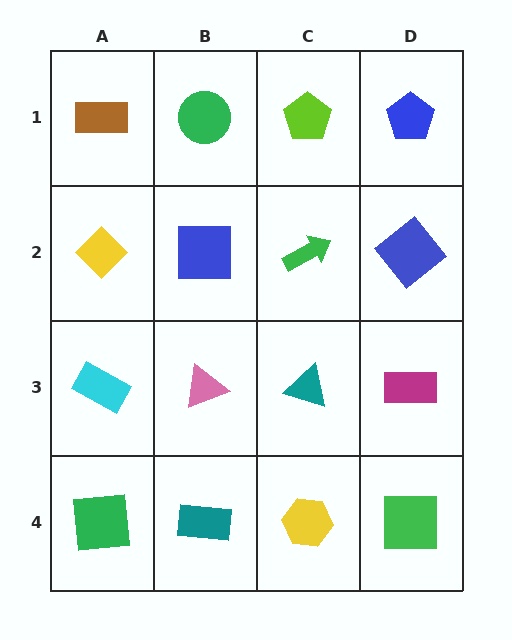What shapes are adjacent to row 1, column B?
A blue square (row 2, column B), a brown rectangle (row 1, column A), a lime pentagon (row 1, column C).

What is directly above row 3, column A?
A yellow diamond.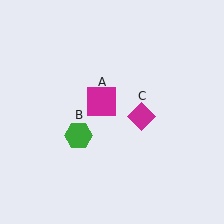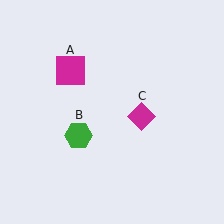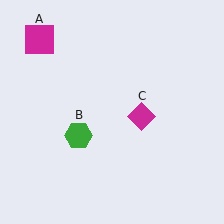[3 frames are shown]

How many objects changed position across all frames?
1 object changed position: magenta square (object A).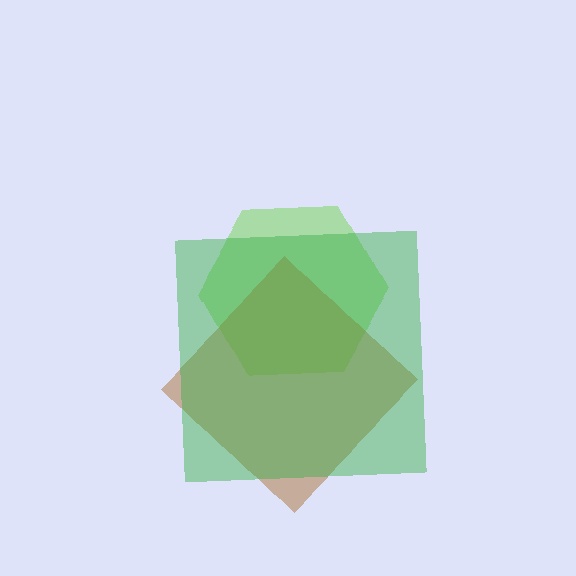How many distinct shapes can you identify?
There are 3 distinct shapes: a lime hexagon, a brown diamond, a green square.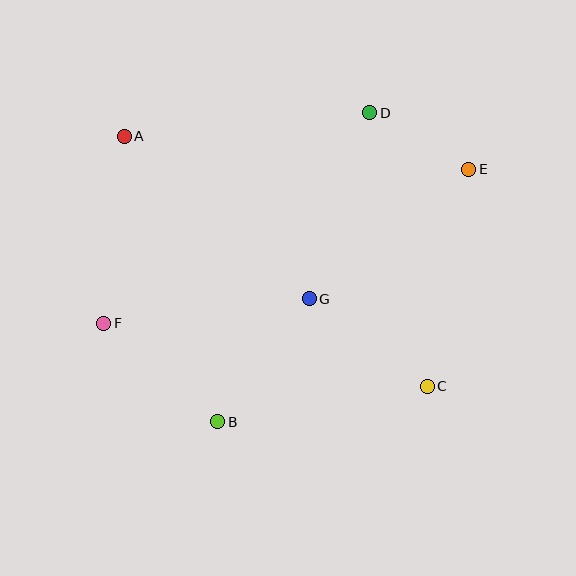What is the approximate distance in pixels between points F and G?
The distance between F and G is approximately 207 pixels.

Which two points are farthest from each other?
Points E and F are farthest from each other.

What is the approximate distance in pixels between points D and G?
The distance between D and G is approximately 195 pixels.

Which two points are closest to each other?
Points D and E are closest to each other.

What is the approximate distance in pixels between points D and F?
The distance between D and F is approximately 340 pixels.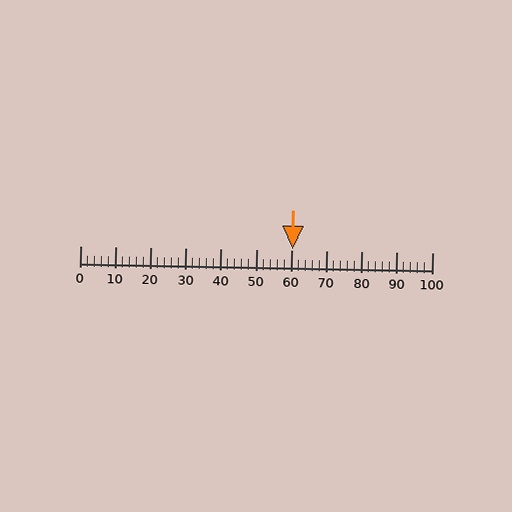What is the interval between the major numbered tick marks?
The major tick marks are spaced 10 units apart.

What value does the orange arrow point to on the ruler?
The orange arrow points to approximately 60.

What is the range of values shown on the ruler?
The ruler shows values from 0 to 100.